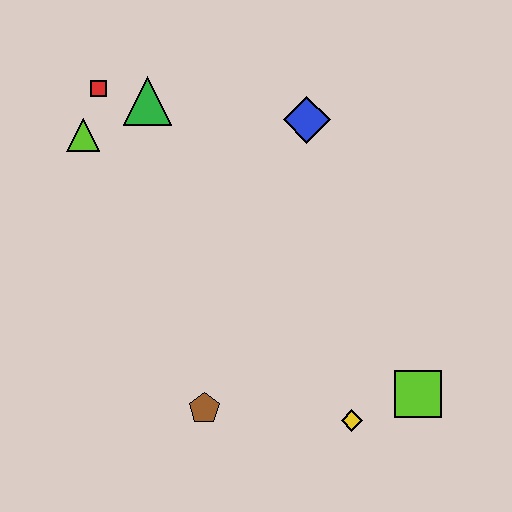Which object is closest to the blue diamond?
The green triangle is closest to the blue diamond.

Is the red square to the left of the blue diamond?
Yes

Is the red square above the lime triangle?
Yes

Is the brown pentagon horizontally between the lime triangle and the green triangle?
No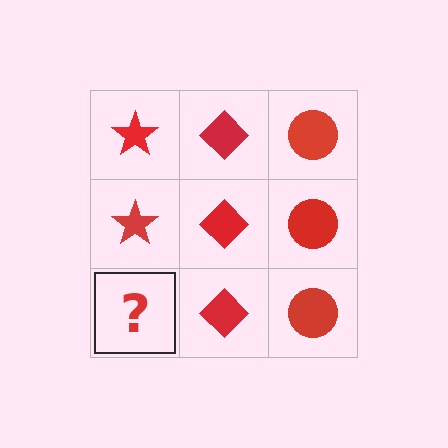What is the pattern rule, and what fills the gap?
The rule is that each column has a consistent shape. The gap should be filled with a red star.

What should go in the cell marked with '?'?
The missing cell should contain a red star.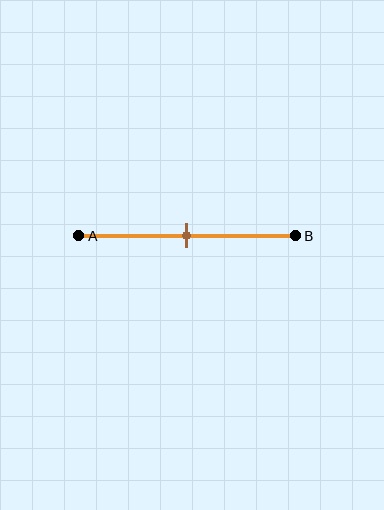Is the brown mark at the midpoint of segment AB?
Yes, the mark is approximately at the midpoint.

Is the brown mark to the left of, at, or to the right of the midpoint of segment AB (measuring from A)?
The brown mark is approximately at the midpoint of segment AB.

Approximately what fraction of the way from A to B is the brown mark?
The brown mark is approximately 50% of the way from A to B.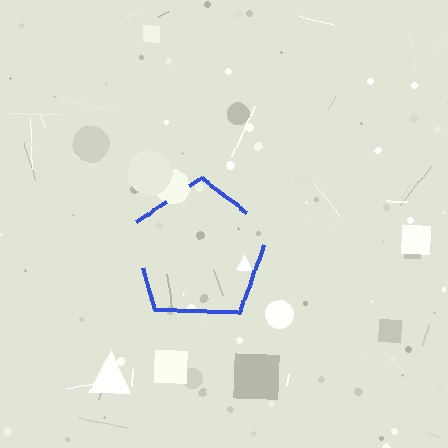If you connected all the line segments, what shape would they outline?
They would outline a pentagon.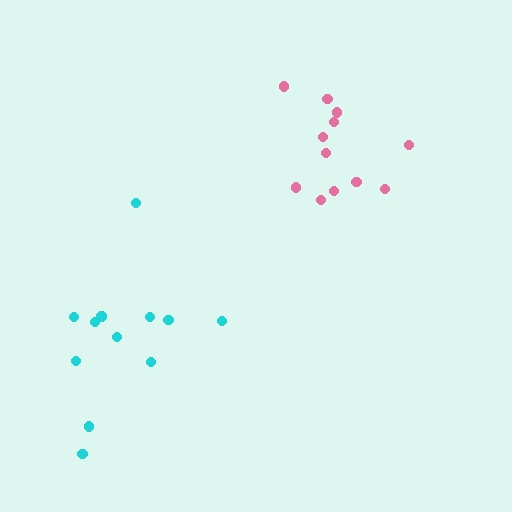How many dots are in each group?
Group 1: 12 dots, Group 2: 12 dots (24 total).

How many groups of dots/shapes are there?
There are 2 groups.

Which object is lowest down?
The cyan cluster is bottommost.